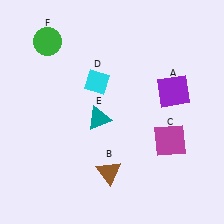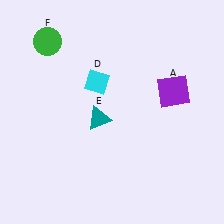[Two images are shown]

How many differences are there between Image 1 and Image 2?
There are 2 differences between the two images.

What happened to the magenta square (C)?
The magenta square (C) was removed in Image 2. It was in the bottom-right area of Image 1.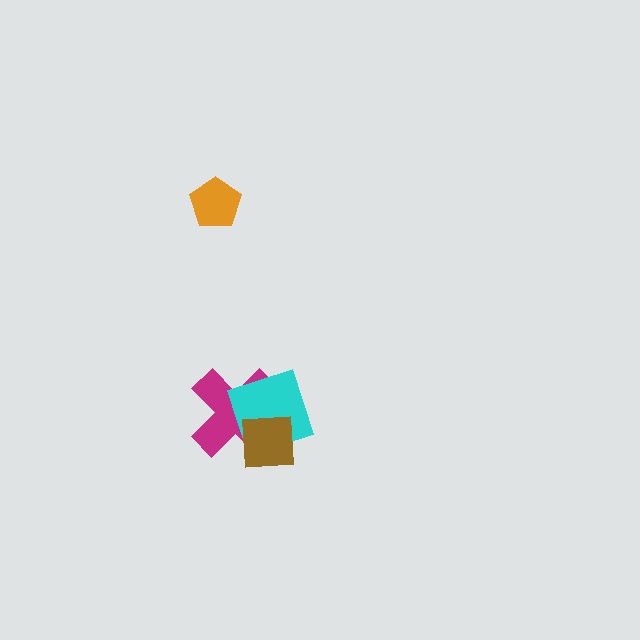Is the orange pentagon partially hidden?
No, no other shape covers it.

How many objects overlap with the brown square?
2 objects overlap with the brown square.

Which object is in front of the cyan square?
The brown square is in front of the cyan square.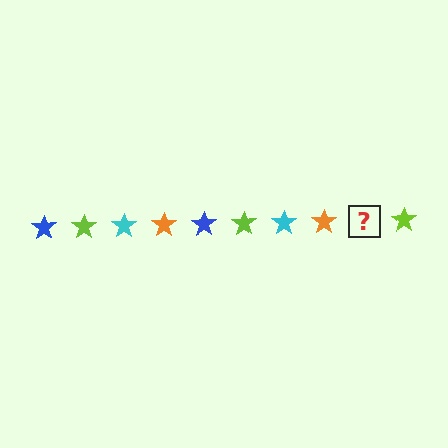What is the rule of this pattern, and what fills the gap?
The rule is that the pattern cycles through blue, lime, cyan, orange stars. The gap should be filled with a blue star.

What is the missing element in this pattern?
The missing element is a blue star.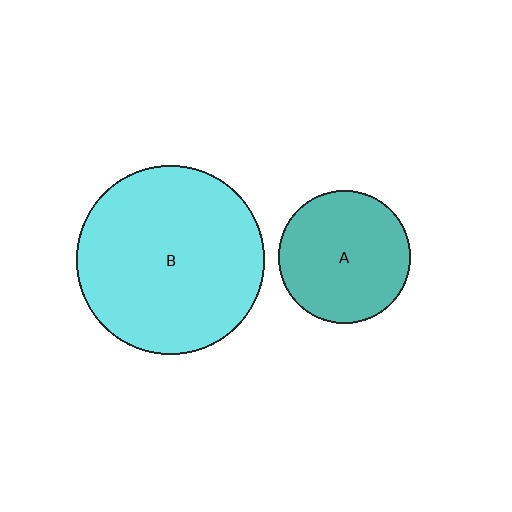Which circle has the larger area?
Circle B (cyan).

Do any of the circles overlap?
No, none of the circles overlap.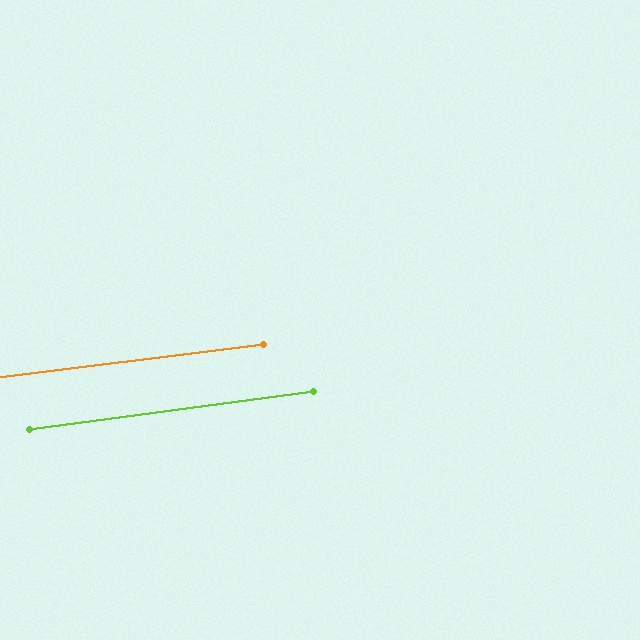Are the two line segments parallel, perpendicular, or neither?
Parallel — their directions differ by only 0.6°.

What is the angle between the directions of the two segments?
Approximately 1 degree.